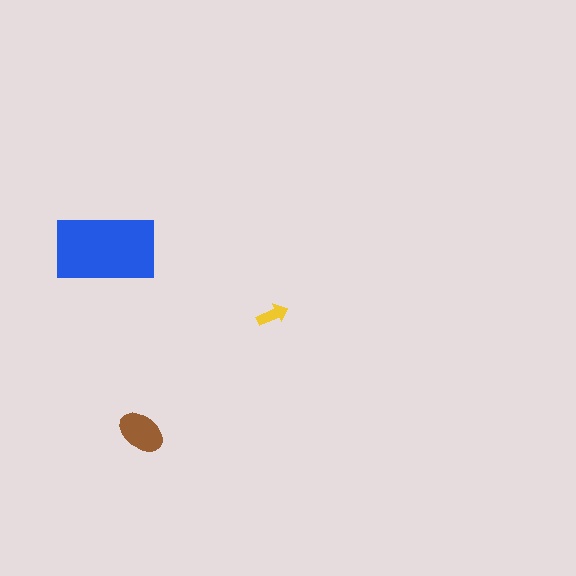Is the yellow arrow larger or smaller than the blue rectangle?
Smaller.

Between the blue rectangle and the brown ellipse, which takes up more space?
The blue rectangle.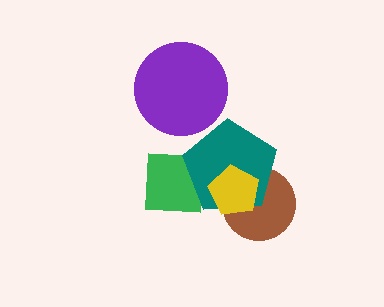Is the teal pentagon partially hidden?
Yes, it is partially covered by another shape.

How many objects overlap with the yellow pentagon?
2 objects overlap with the yellow pentagon.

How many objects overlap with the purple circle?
0 objects overlap with the purple circle.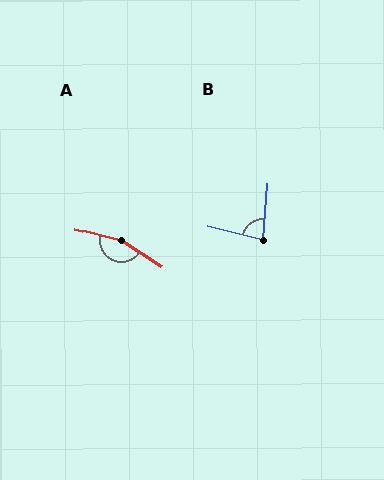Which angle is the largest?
A, at approximately 161 degrees.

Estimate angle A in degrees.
Approximately 161 degrees.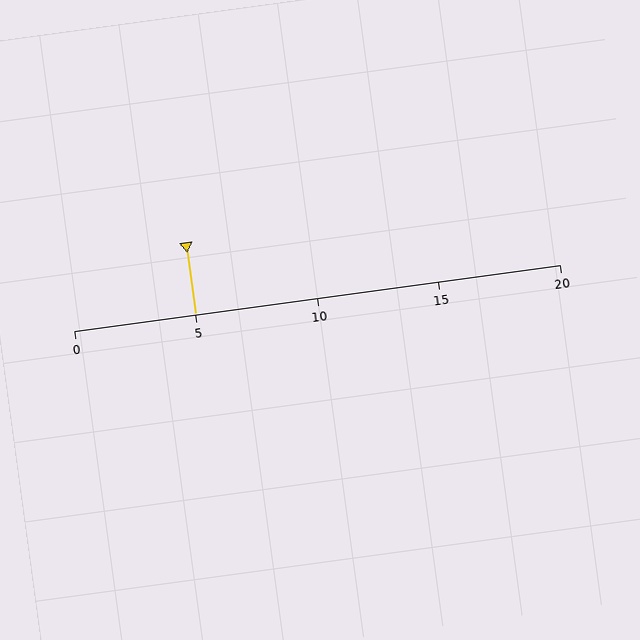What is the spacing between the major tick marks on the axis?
The major ticks are spaced 5 apart.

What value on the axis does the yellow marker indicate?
The marker indicates approximately 5.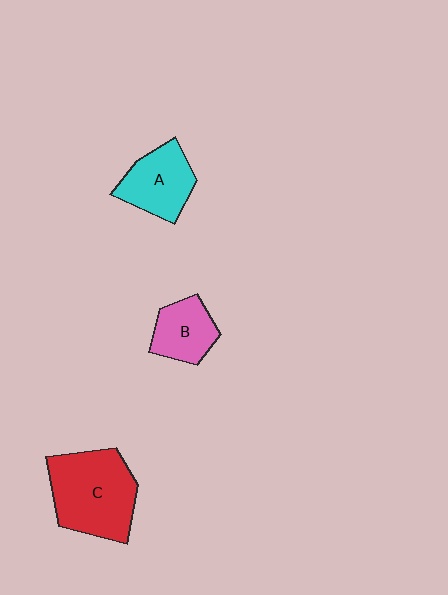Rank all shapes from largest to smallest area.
From largest to smallest: C (red), A (cyan), B (pink).